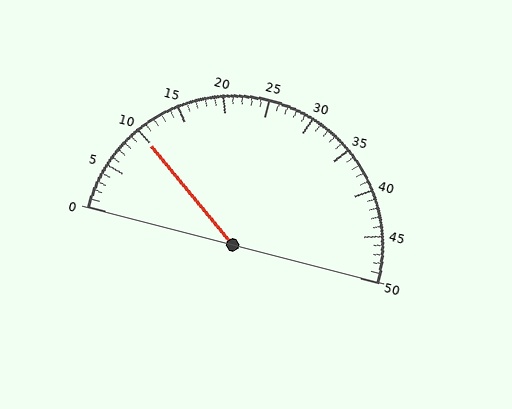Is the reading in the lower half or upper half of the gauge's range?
The reading is in the lower half of the range (0 to 50).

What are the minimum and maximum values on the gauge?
The gauge ranges from 0 to 50.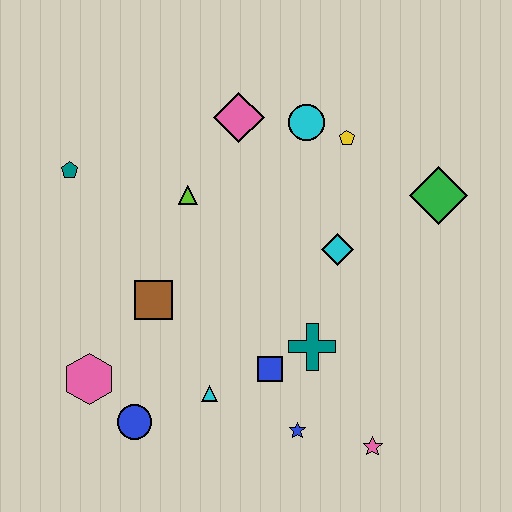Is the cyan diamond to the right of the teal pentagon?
Yes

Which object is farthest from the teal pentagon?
The pink star is farthest from the teal pentagon.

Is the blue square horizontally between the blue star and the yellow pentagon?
No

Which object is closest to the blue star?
The blue square is closest to the blue star.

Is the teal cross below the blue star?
No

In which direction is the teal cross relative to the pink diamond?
The teal cross is below the pink diamond.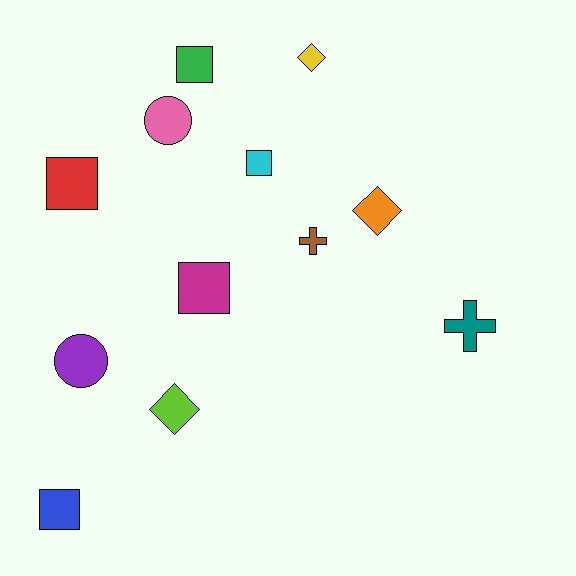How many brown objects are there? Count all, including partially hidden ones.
There is 1 brown object.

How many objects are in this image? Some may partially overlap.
There are 12 objects.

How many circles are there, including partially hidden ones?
There are 2 circles.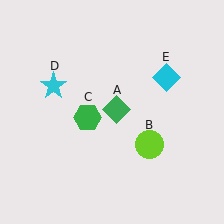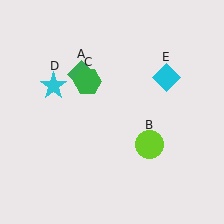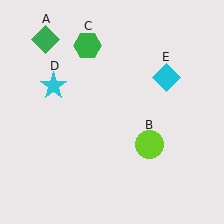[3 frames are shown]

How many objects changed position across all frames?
2 objects changed position: green diamond (object A), green hexagon (object C).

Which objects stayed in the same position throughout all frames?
Lime circle (object B) and cyan star (object D) and cyan diamond (object E) remained stationary.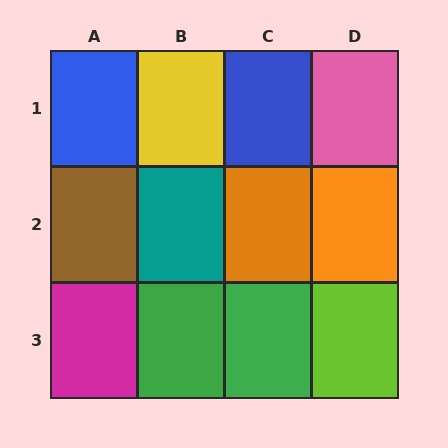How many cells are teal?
1 cell is teal.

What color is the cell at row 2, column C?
Orange.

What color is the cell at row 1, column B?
Yellow.